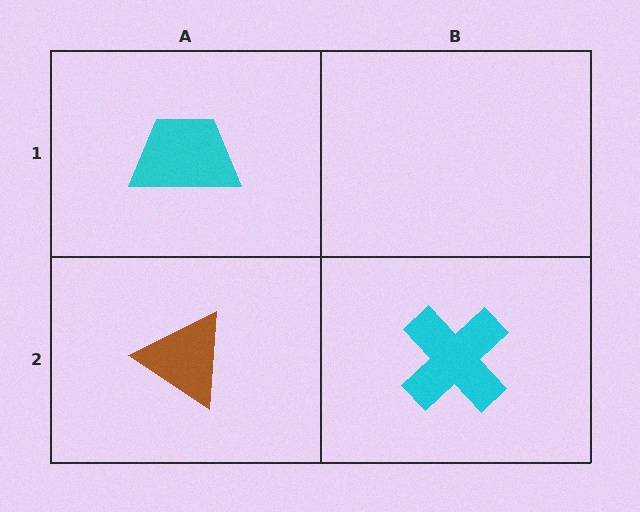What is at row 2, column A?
A brown triangle.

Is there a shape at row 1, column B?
No, that cell is empty.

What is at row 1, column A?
A cyan trapezoid.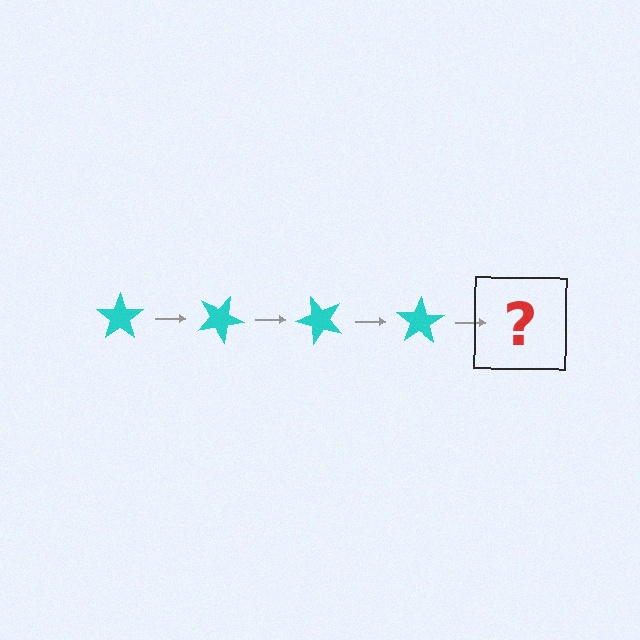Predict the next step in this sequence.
The next step is a cyan star rotated 100 degrees.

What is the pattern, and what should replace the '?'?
The pattern is that the star rotates 25 degrees each step. The '?' should be a cyan star rotated 100 degrees.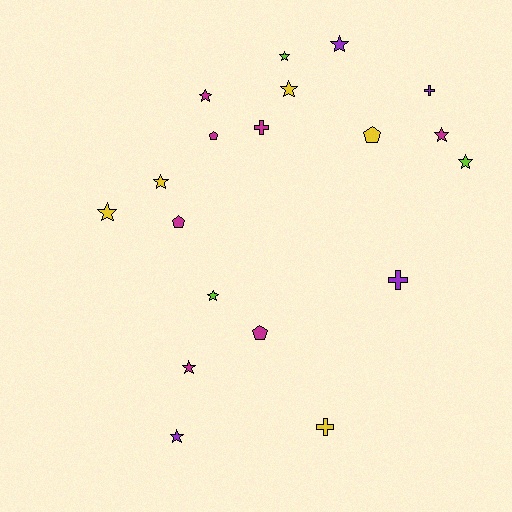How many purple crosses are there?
There are 2 purple crosses.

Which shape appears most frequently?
Star, with 11 objects.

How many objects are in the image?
There are 19 objects.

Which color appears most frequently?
Magenta, with 7 objects.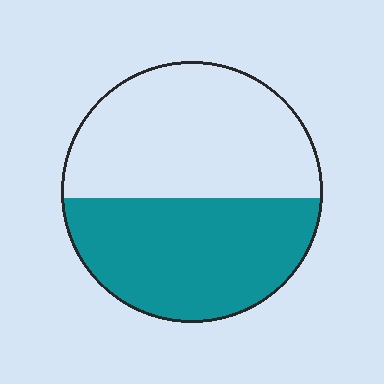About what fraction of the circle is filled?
About one half (1/2).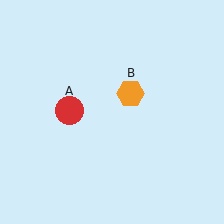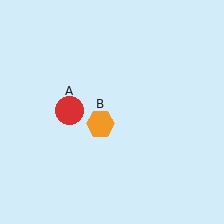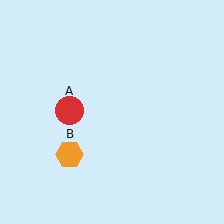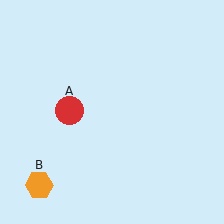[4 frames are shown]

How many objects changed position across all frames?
1 object changed position: orange hexagon (object B).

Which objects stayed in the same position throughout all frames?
Red circle (object A) remained stationary.